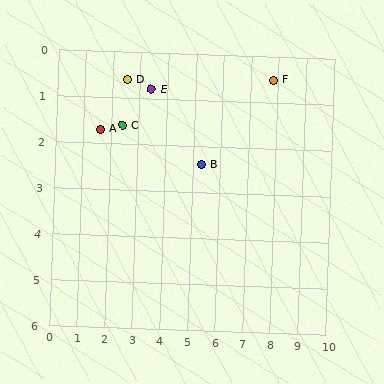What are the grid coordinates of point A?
Point A is at approximately (1.6, 1.7).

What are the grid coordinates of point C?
Point C is at approximately (2.4, 1.6).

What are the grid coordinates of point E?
Point E is at approximately (3.4, 0.8).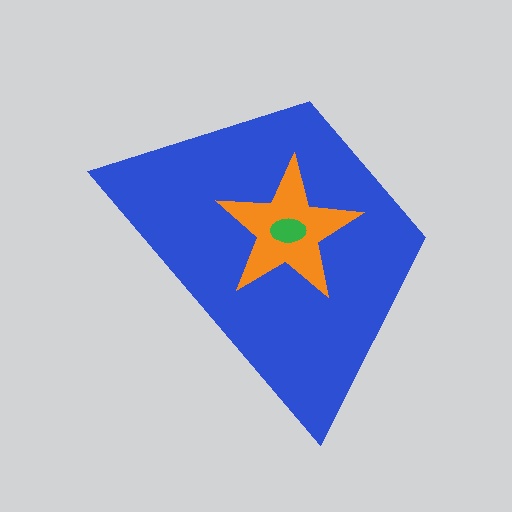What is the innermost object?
The green ellipse.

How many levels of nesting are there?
3.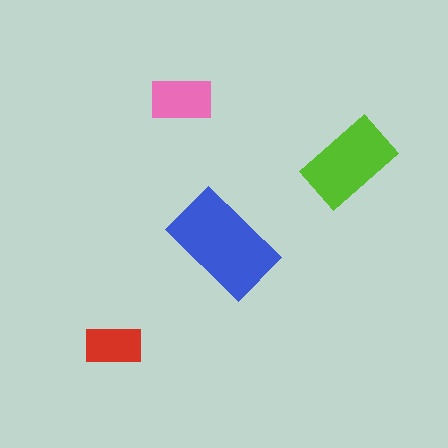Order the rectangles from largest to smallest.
the blue one, the lime one, the pink one, the red one.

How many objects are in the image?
There are 4 objects in the image.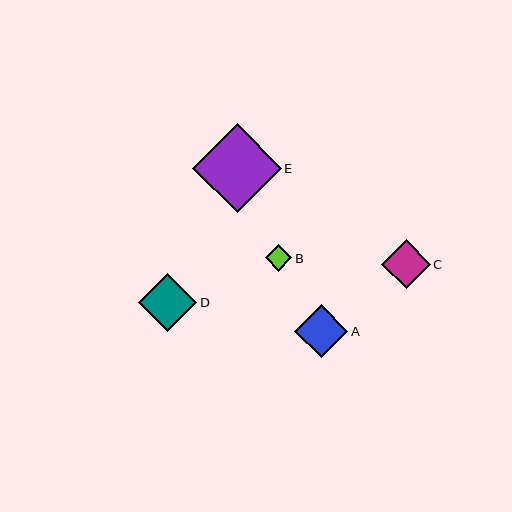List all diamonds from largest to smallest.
From largest to smallest: E, D, A, C, B.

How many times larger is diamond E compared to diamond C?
Diamond E is approximately 1.8 times the size of diamond C.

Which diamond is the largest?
Diamond E is the largest with a size of approximately 89 pixels.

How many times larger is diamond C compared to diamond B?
Diamond C is approximately 1.9 times the size of diamond B.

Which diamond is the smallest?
Diamond B is the smallest with a size of approximately 26 pixels.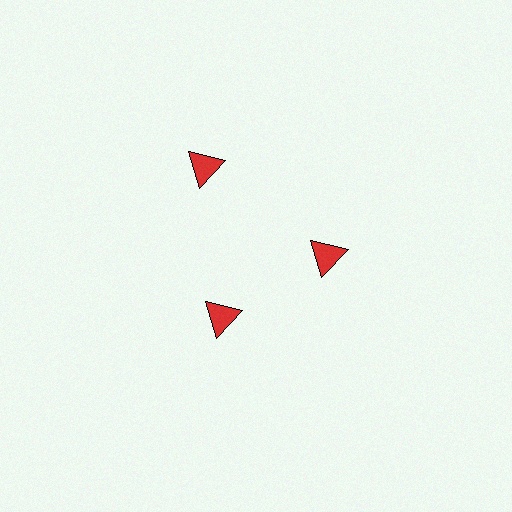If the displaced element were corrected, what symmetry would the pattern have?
It would have 3-fold rotational symmetry — the pattern would map onto itself every 120 degrees.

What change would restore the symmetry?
The symmetry would be restored by moving it inward, back onto the ring so that all 3 triangles sit at equal angles and equal distance from the center.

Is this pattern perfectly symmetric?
No. The 3 red triangles are arranged in a ring, but one element near the 11 o'clock position is pushed outward from the center, breaking the 3-fold rotational symmetry.